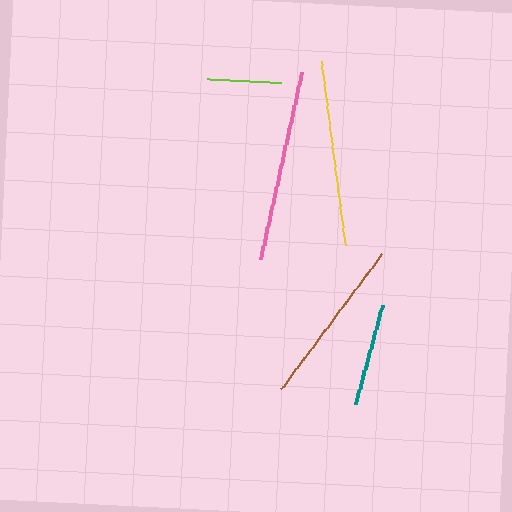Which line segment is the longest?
The pink line is the longest at approximately 192 pixels.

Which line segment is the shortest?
The lime line is the shortest at approximately 74 pixels.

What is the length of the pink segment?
The pink segment is approximately 192 pixels long.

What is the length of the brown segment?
The brown segment is approximately 168 pixels long.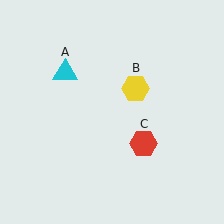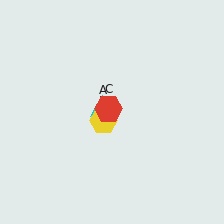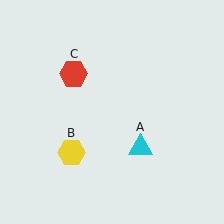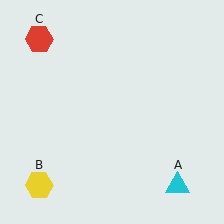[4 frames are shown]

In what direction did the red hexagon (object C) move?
The red hexagon (object C) moved up and to the left.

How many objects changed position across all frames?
3 objects changed position: cyan triangle (object A), yellow hexagon (object B), red hexagon (object C).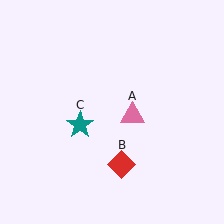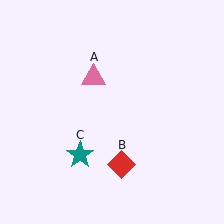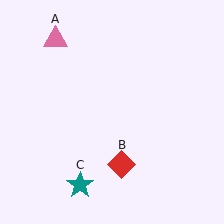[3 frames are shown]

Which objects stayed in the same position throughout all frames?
Red diamond (object B) remained stationary.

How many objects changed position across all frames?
2 objects changed position: pink triangle (object A), teal star (object C).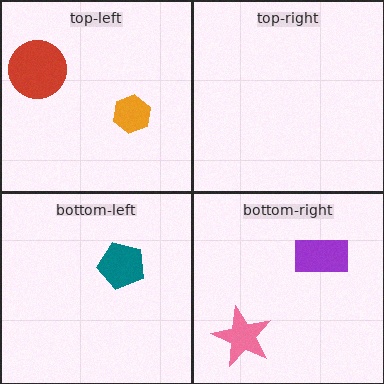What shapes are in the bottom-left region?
The teal pentagon.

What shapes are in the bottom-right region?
The pink star, the purple rectangle.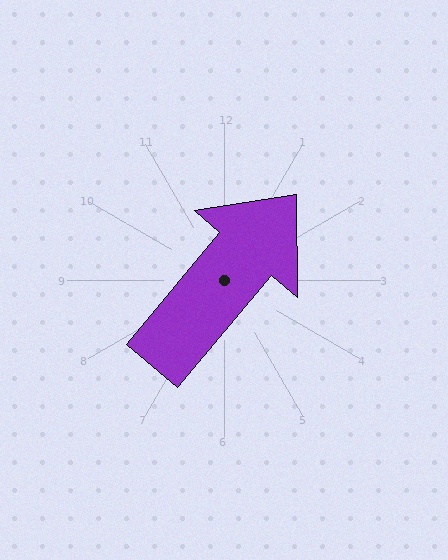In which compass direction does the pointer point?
Northeast.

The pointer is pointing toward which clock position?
Roughly 1 o'clock.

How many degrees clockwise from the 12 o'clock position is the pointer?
Approximately 40 degrees.